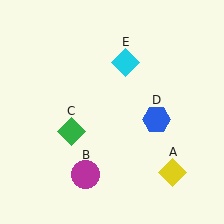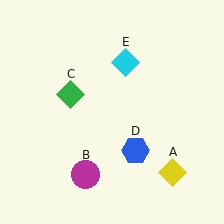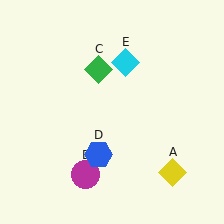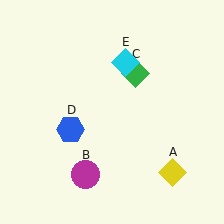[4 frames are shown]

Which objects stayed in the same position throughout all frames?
Yellow diamond (object A) and magenta circle (object B) and cyan diamond (object E) remained stationary.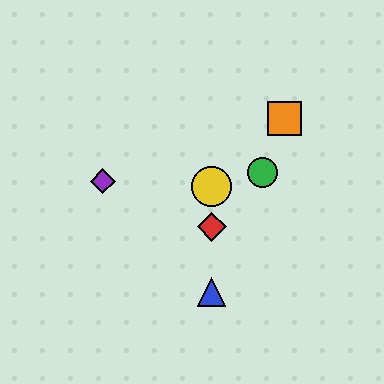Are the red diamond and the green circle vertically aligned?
No, the red diamond is at x≈212 and the green circle is at x≈262.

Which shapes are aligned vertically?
The red diamond, the blue triangle, the yellow circle are aligned vertically.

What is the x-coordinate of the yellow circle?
The yellow circle is at x≈212.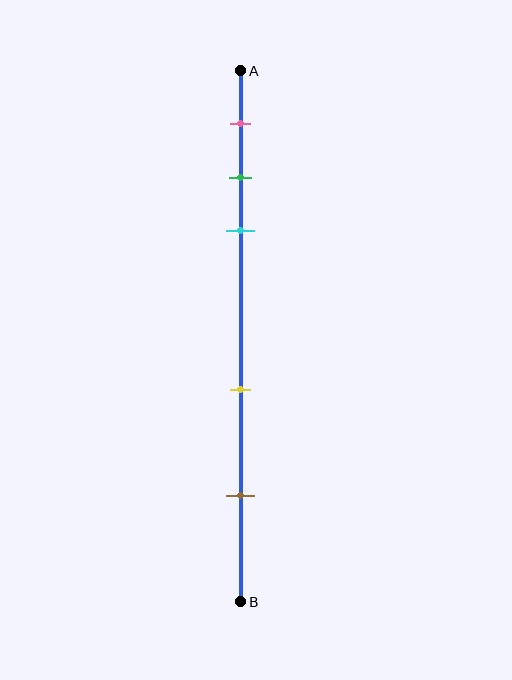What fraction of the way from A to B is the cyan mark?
The cyan mark is approximately 30% (0.3) of the way from A to B.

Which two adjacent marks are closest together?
The green and cyan marks are the closest adjacent pair.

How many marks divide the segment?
There are 5 marks dividing the segment.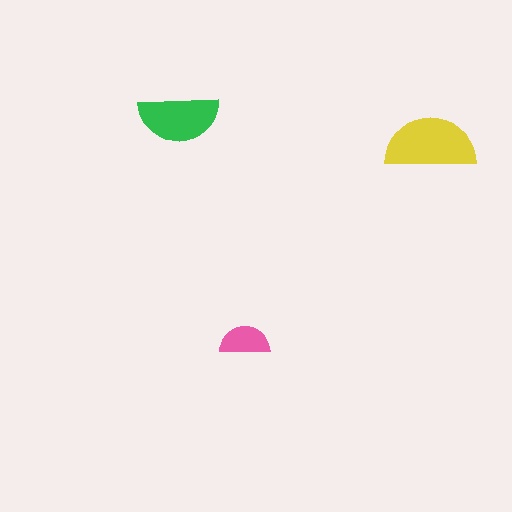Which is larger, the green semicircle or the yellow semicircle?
The yellow one.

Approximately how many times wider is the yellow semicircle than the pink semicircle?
About 2 times wider.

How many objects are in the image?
There are 3 objects in the image.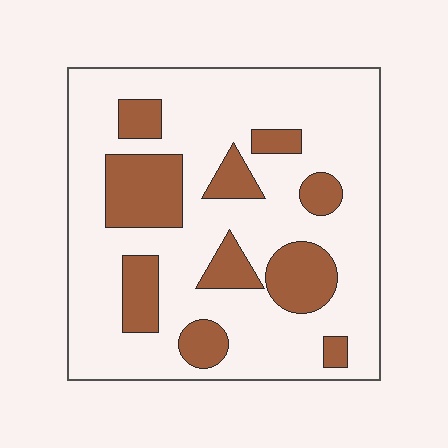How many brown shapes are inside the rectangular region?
10.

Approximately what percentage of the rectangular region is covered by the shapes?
Approximately 25%.